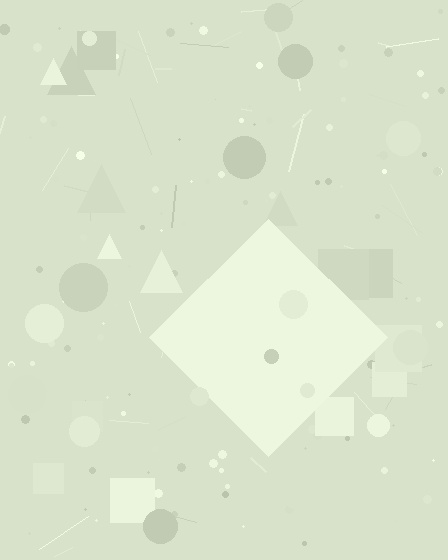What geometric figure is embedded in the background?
A diamond is embedded in the background.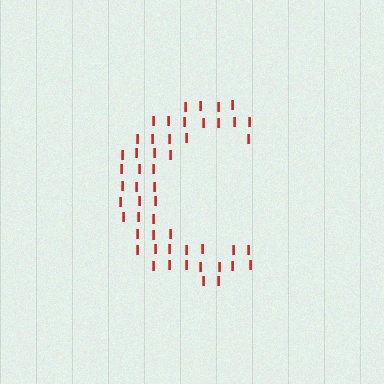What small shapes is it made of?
It is made of small letter I's.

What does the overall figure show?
The overall figure shows the letter C.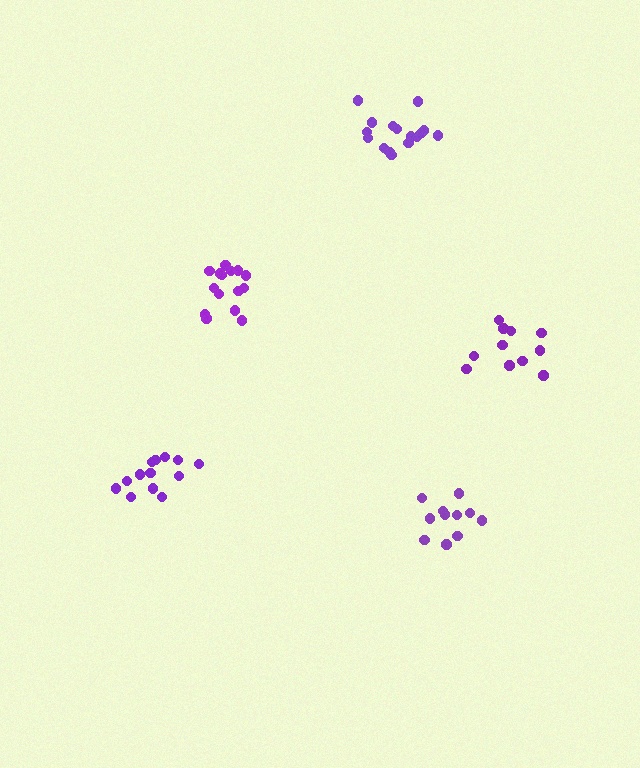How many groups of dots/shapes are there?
There are 5 groups.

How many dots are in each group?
Group 1: 11 dots, Group 2: 16 dots, Group 3: 11 dots, Group 4: 16 dots, Group 5: 13 dots (67 total).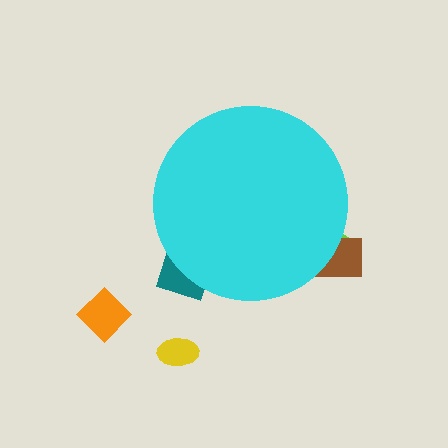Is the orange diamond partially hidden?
No, the orange diamond is fully visible.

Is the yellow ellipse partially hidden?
No, the yellow ellipse is fully visible.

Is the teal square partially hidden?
Yes, the teal square is partially hidden behind the cyan circle.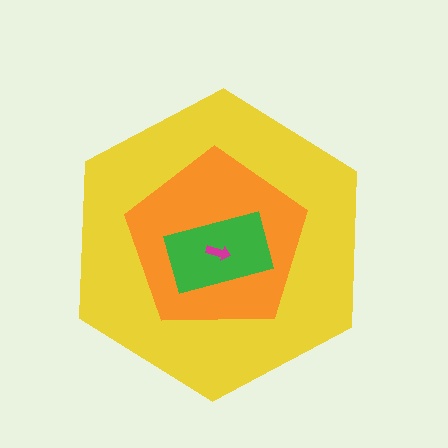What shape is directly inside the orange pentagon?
The green rectangle.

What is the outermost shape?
The yellow hexagon.